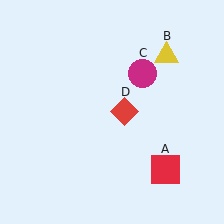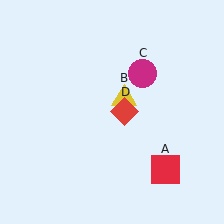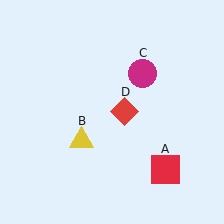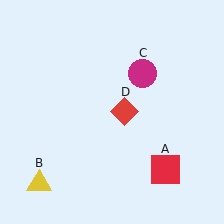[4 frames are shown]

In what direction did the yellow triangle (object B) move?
The yellow triangle (object B) moved down and to the left.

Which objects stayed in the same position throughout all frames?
Red square (object A) and magenta circle (object C) and red diamond (object D) remained stationary.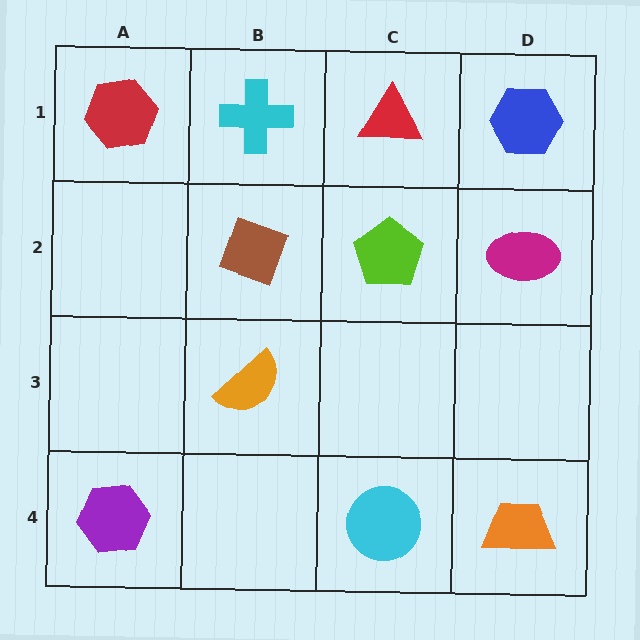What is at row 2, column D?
A magenta ellipse.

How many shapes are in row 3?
1 shape.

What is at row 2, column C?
A lime pentagon.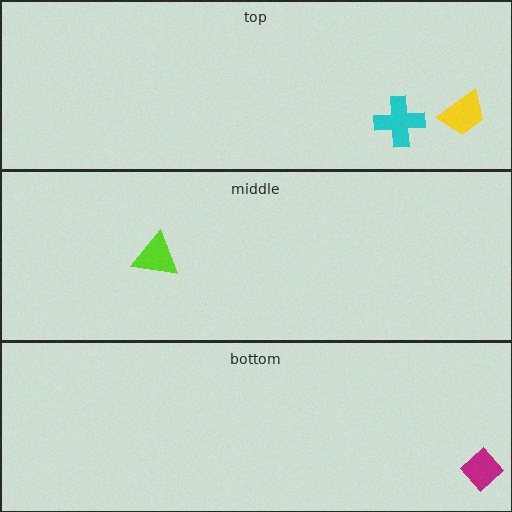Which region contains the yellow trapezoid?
The top region.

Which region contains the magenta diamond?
The bottom region.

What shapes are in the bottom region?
The magenta diamond.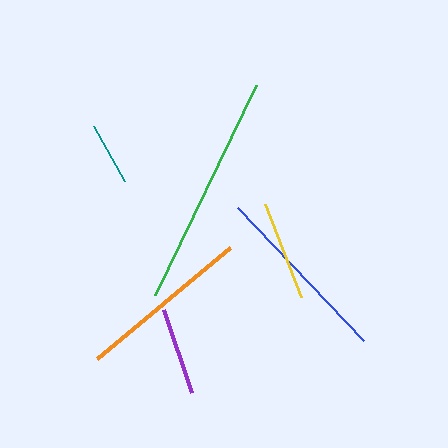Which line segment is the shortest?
The teal line is the shortest at approximately 63 pixels.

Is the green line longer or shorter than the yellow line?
The green line is longer than the yellow line.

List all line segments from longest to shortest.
From longest to shortest: green, blue, orange, yellow, purple, teal.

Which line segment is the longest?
The green line is the longest at approximately 233 pixels.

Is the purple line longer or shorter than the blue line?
The blue line is longer than the purple line.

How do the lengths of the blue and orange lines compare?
The blue and orange lines are approximately the same length.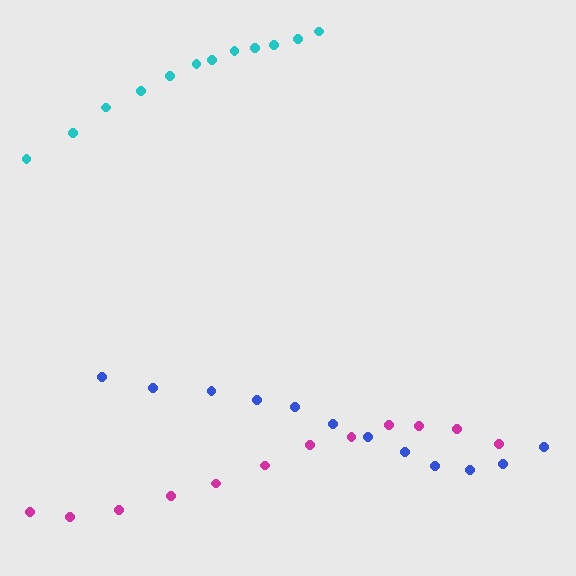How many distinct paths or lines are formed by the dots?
There are 3 distinct paths.